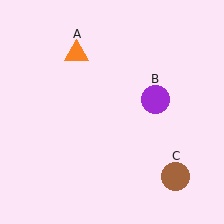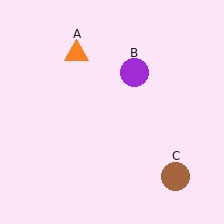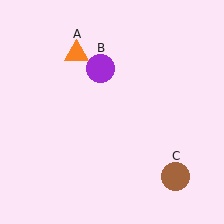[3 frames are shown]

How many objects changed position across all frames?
1 object changed position: purple circle (object B).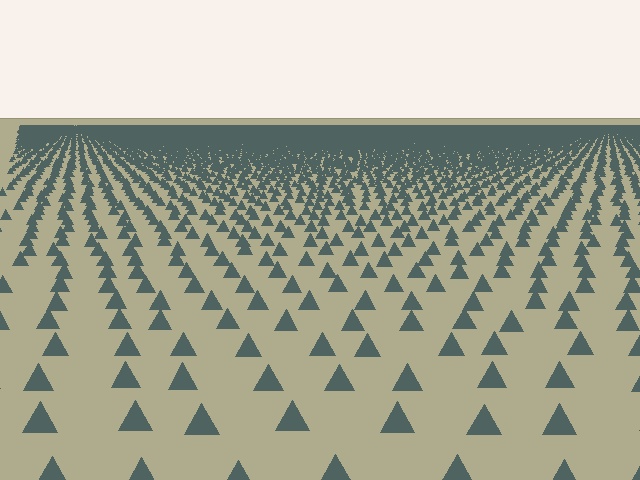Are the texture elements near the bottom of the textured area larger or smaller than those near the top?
Larger. Near the bottom, elements are closer to the viewer and appear at a bigger on-screen size.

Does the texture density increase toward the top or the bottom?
Density increases toward the top.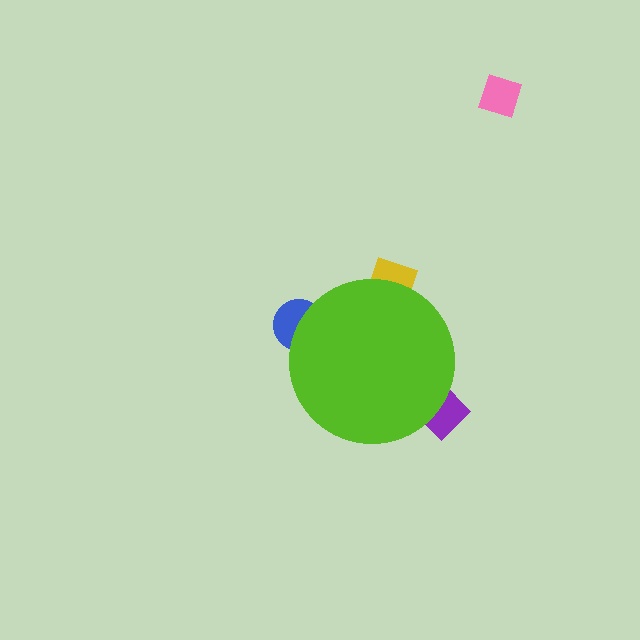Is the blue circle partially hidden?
Yes, the blue circle is partially hidden behind the lime circle.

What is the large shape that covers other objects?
A lime circle.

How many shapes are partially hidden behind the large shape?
3 shapes are partially hidden.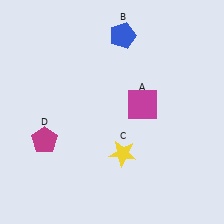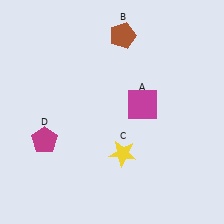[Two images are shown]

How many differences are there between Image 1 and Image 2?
There is 1 difference between the two images.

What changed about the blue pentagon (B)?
In Image 1, B is blue. In Image 2, it changed to brown.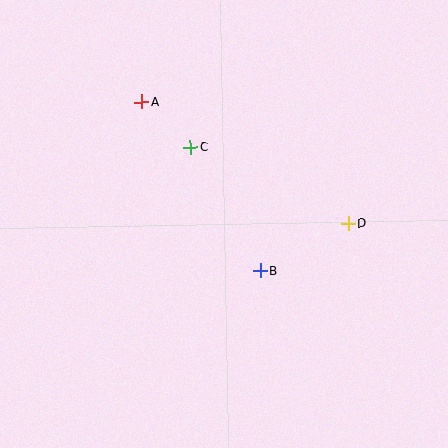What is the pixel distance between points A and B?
The distance between A and B is 206 pixels.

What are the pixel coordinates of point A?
Point A is at (141, 102).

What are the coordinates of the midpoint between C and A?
The midpoint between C and A is at (166, 125).